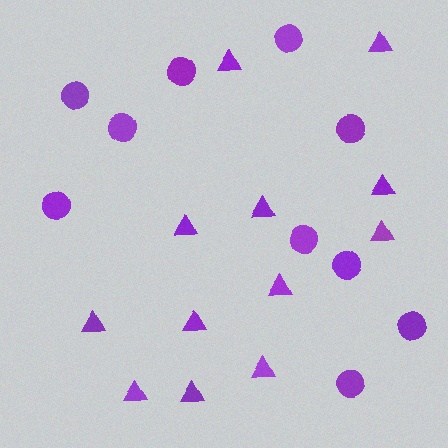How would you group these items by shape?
There are 2 groups: one group of circles (10) and one group of triangles (12).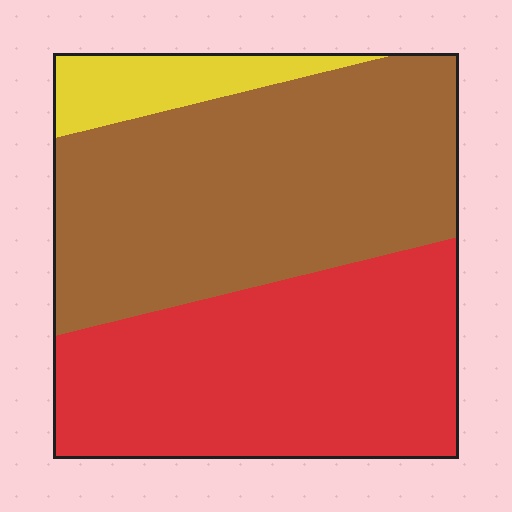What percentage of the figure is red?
Red covers roughly 40% of the figure.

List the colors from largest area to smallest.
From largest to smallest: brown, red, yellow.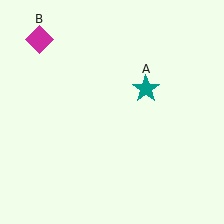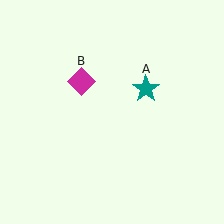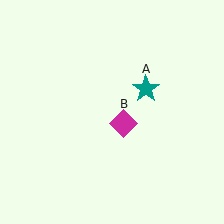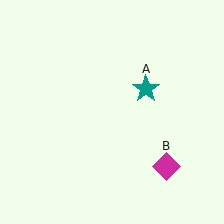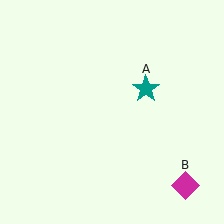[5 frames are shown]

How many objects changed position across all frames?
1 object changed position: magenta diamond (object B).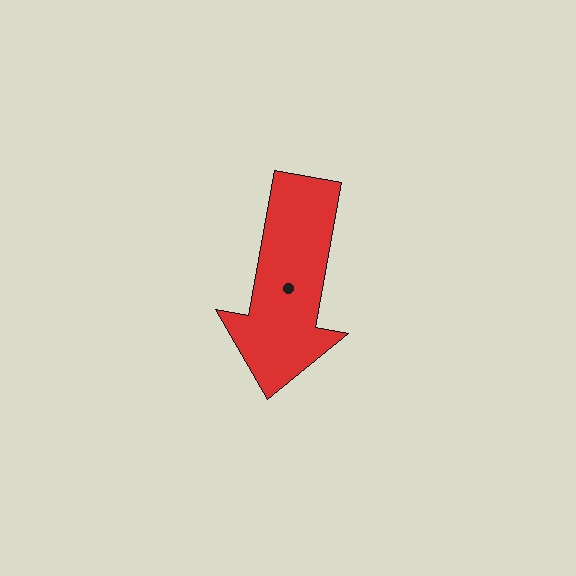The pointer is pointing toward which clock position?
Roughly 6 o'clock.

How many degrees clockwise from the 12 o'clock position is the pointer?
Approximately 190 degrees.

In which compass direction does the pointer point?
South.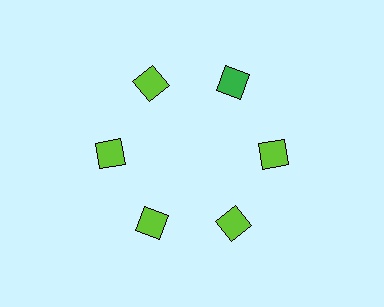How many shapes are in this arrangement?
There are 6 shapes arranged in a ring pattern.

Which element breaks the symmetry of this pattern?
The green square at roughly the 1 o'clock position breaks the symmetry. All other shapes are lime squares.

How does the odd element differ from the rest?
It has a different color: green instead of lime.